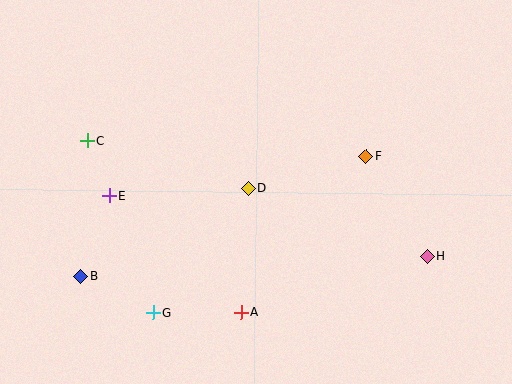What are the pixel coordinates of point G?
Point G is at (153, 313).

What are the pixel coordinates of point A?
Point A is at (241, 312).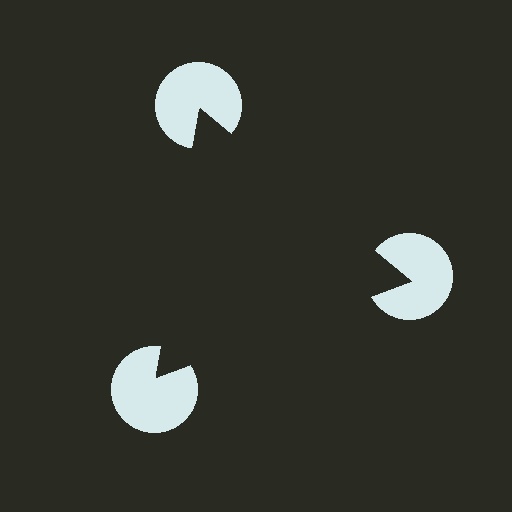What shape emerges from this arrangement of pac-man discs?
An illusory triangle — its edges are inferred from the aligned wedge cuts in the pac-man discs, not physically drawn.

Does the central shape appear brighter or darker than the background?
It typically appears slightly darker than the background, even though no actual brightness change is drawn.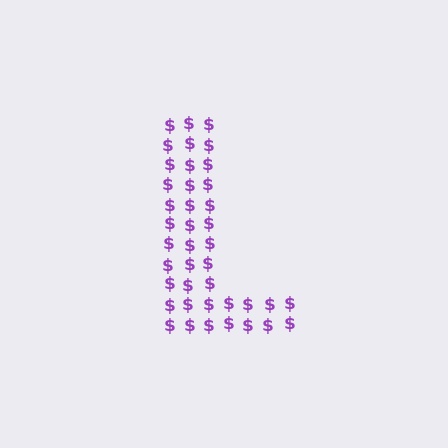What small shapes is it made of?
It is made of small dollar signs.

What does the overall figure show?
The overall figure shows the letter L.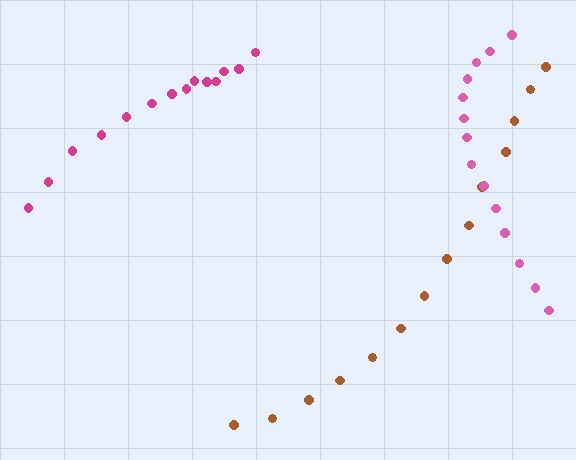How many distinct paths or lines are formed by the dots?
There are 3 distinct paths.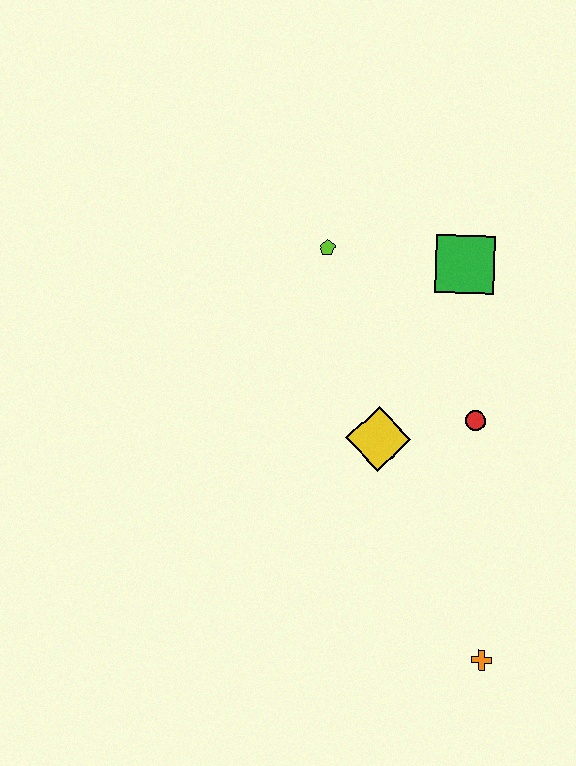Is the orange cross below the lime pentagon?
Yes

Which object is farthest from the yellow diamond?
The orange cross is farthest from the yellow diamond.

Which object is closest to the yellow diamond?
The red circle is closest to the yellow diamond.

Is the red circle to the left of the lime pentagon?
No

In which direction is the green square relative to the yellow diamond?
The green square is above the yellow diamond.